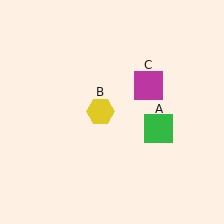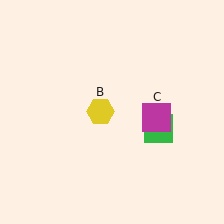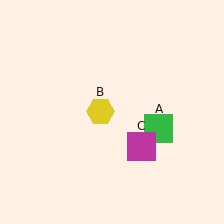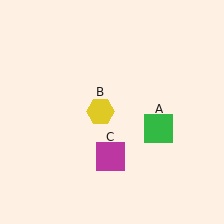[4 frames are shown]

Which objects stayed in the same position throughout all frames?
Green square (object A) and yellow hexagon (object B) remained stationary.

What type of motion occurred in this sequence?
The magenta square (object C) rotated clockwise around the center of the scene.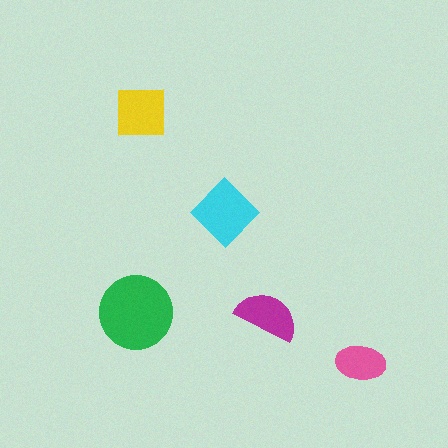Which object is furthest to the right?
The pink ellipse is rightmost.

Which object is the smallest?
The pink ellipse.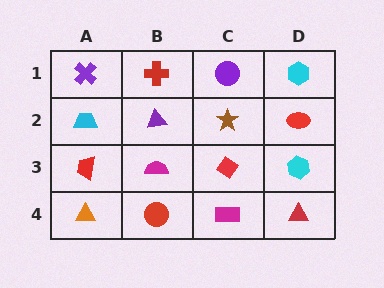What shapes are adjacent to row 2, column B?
A red cross (row 1, column B), a magenta semicircle (row 3, column B), a cyan trapezoid (row 2, column A), a brown star (row 2, column C).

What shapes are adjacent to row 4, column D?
A cyan hexagon (row 3, column D), a magenta rectangle (row 4, column C).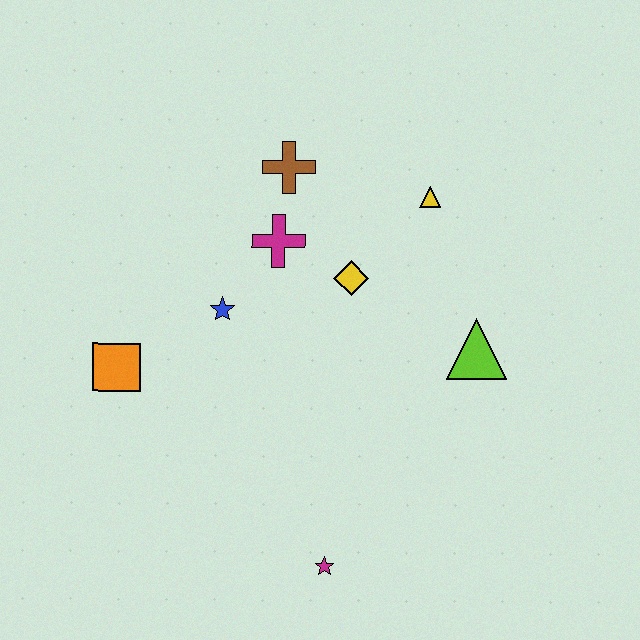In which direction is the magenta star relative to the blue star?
The magenta star is below the blue star.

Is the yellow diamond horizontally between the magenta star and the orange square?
No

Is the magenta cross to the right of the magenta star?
No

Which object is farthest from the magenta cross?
The magenta star is farthest from the magenta cross.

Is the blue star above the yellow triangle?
No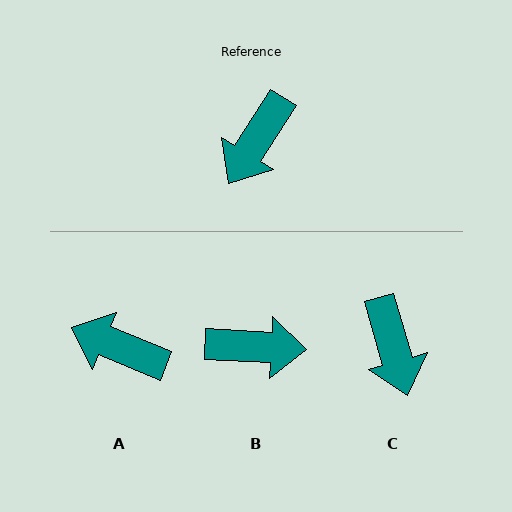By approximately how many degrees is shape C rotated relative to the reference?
Approximately 49 degrees counter-clockwise.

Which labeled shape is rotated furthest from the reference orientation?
B, about 119 degrees away.